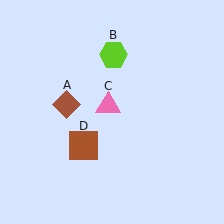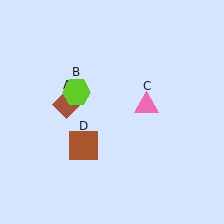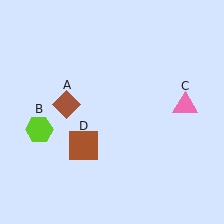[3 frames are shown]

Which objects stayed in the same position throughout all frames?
Brown diamond (object A) and brown square (object D) remained stationary.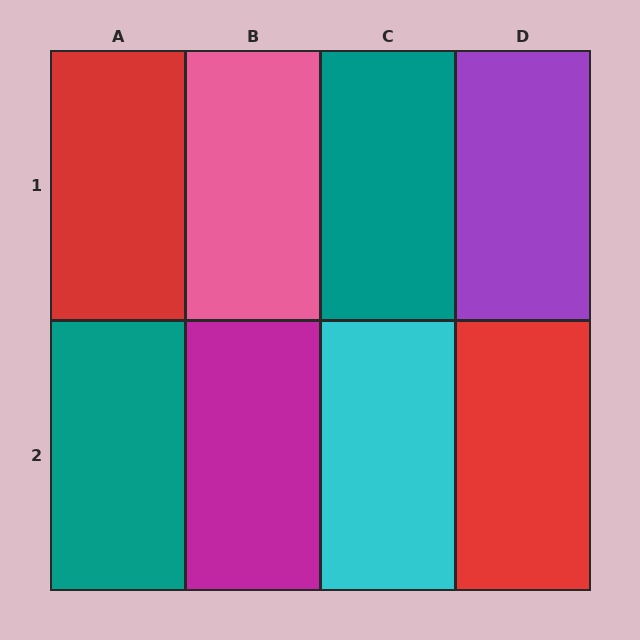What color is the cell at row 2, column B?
Magenta.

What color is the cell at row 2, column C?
Cyan.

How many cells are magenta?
1 cell is magenta.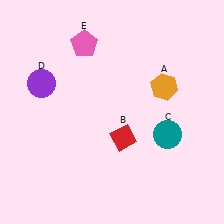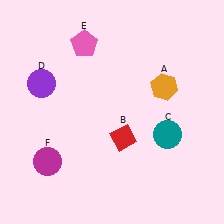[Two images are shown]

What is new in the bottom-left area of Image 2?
A magenta circle (F) was added in the bottom-left area of Image 2.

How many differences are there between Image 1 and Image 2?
There is 1 difference between the two images.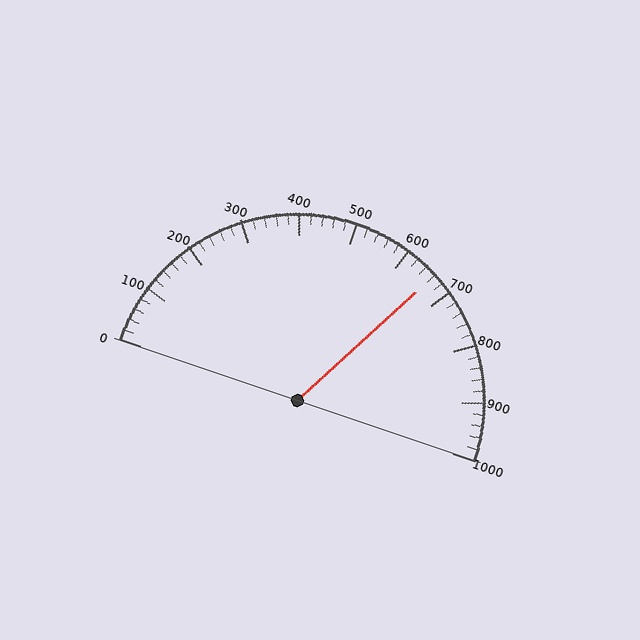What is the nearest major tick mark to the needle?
The nearest major tick mark is 700.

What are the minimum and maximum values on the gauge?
The gauge ranges from 0 to 1000.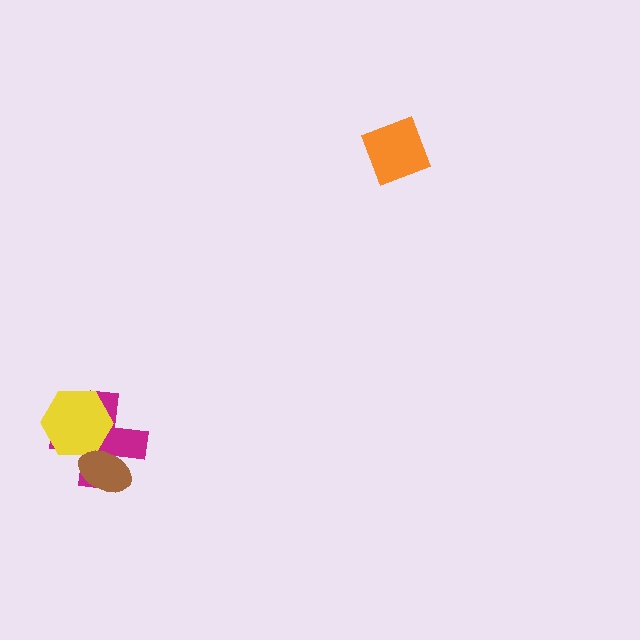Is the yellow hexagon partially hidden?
Yes, it is partially covered by another shape.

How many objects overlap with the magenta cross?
2 objects overlap with the magenta cross.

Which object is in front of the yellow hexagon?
The brown ellipse is in front of the yellow hexagon.